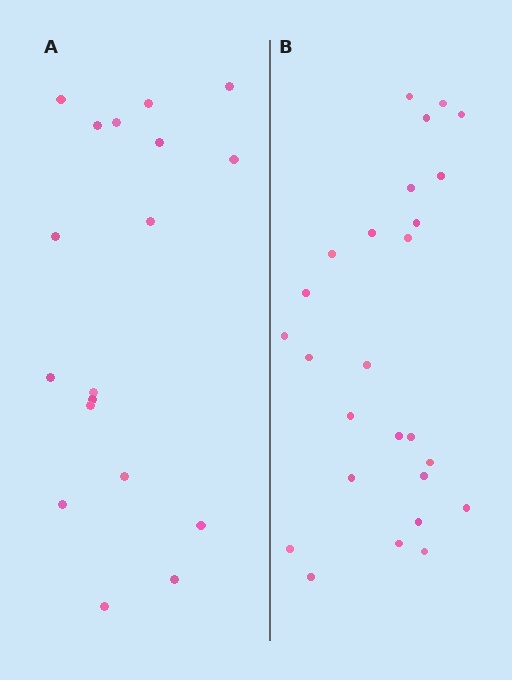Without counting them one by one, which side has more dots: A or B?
Region B (the right region) has more dots.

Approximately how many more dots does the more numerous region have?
Region B has roughly 8 or so more dots than region A.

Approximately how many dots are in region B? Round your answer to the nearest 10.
About 30 dots. (The exact count is 26, which rounds to 30.)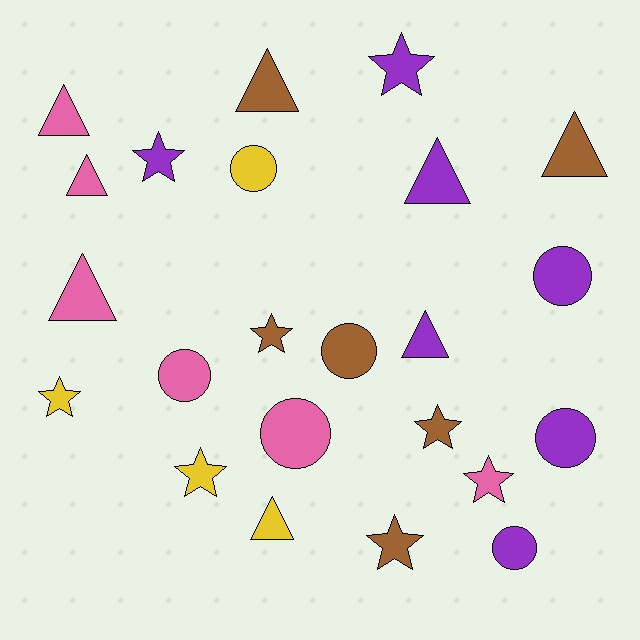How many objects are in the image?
There are 23 objects.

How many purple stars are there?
There are 2 purple stars.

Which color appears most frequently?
Purple, with 7 objects.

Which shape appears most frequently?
Star, with 8 objects.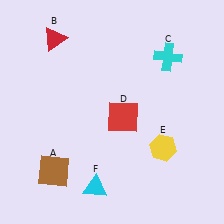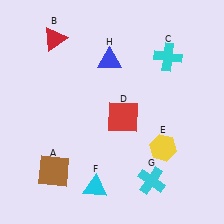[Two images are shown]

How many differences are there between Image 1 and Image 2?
There are 2 differences between the two images.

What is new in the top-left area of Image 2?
A blue triangle (H) was added in the top-left area of Image 2.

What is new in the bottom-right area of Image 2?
A cyan cross (G) was added in the bottom-right area of Image 2.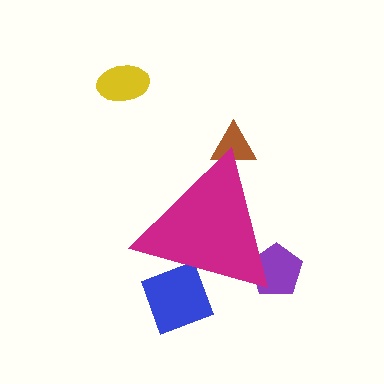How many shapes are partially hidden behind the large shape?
3 shapes are partially hidden.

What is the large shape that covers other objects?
A magenta triangle.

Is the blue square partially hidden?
Yes, the blue square is partially hidden behind the magenta triangle.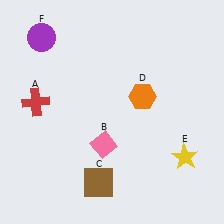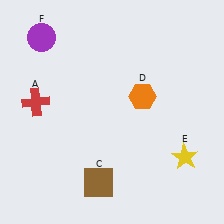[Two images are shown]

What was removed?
The pink diamond (B) was removed in Image 2.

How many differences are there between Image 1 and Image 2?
There is 1 difference between the two images.